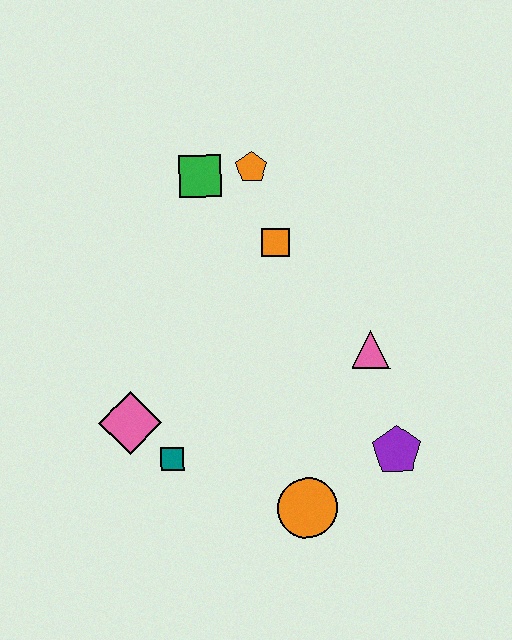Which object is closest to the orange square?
The orange pentagon is closest to the orange square.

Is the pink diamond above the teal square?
Yes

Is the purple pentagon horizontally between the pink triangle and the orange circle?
No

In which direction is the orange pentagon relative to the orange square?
The orange pentagon is above the orange square.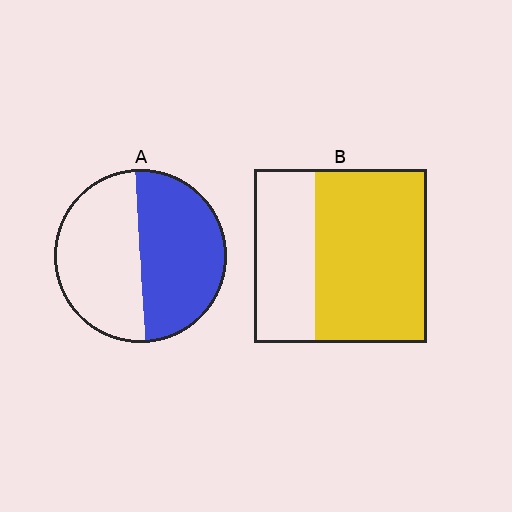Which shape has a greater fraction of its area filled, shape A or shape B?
Shape B.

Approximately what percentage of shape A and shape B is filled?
A is approximately 50% and B is approximately 65%.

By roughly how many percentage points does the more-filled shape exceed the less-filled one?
By roughly 15 percentage points (B over A).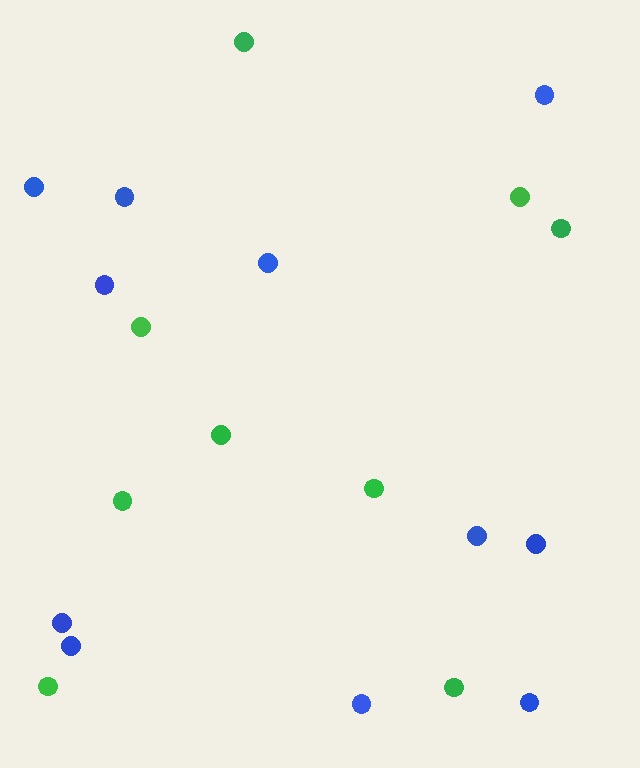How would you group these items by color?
There are 2 groups: one group of green circles (9) and one group of blue circles (11).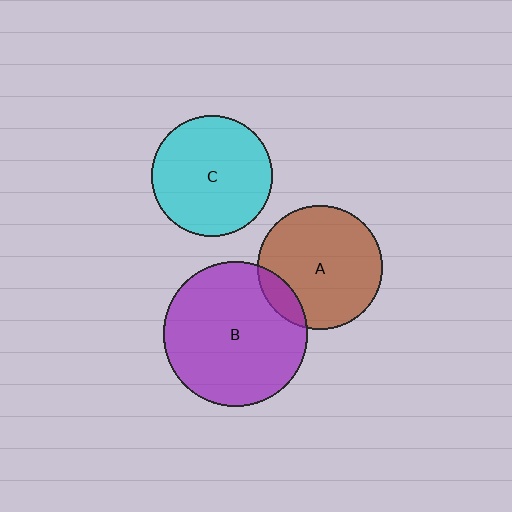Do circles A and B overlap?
Yes.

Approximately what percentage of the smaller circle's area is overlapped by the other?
Approximately 10%.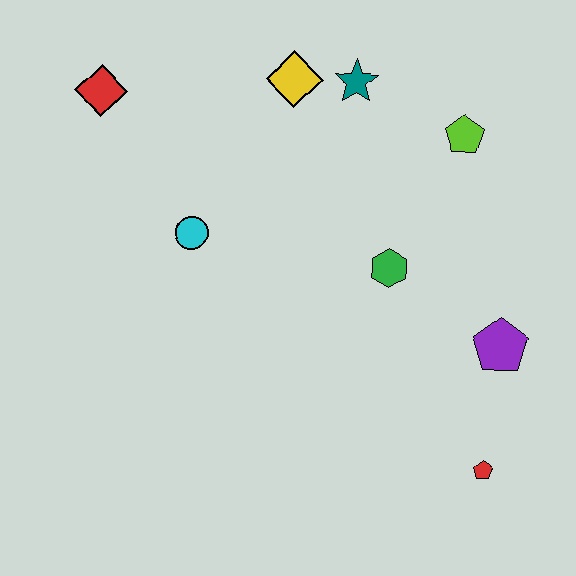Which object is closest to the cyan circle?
The red diamond is closest to the cyan circle.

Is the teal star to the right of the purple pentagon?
No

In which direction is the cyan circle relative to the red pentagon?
The cyan circle is to the left of the red pentagon.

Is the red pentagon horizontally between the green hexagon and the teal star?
No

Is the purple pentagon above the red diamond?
No